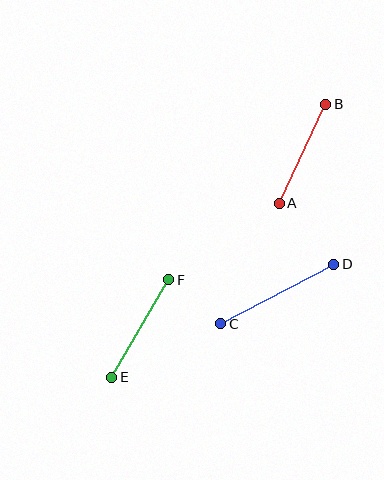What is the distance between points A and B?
The distance is approximately 109 pixels.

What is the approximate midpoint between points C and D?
The midpoint is at approximately (277, 294) pixels.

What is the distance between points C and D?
The distance is approximately 128 pixels.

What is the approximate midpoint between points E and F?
The midpoint is at approximately (140, 329) pixels.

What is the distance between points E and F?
The distance is approximately 113 pixels.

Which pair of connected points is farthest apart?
Points C and D are farthest apart.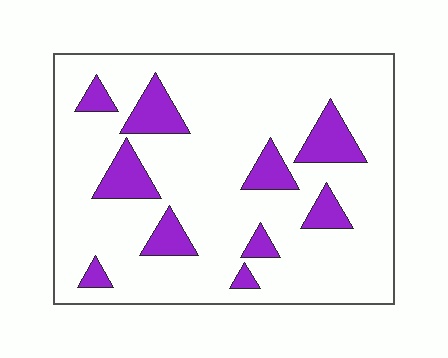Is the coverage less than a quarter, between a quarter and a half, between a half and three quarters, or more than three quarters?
Less than a quarter.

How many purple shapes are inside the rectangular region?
10.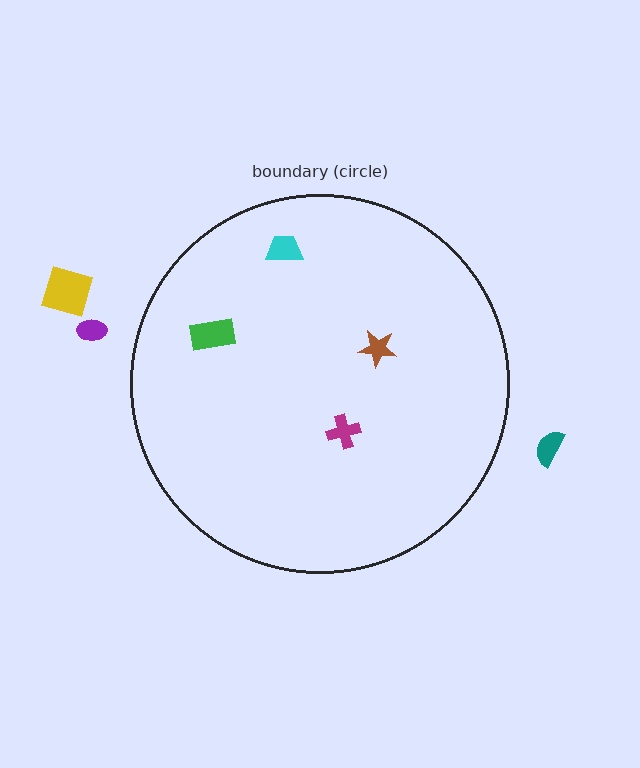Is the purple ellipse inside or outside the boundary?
Outside.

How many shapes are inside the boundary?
4 inside, 3 outside.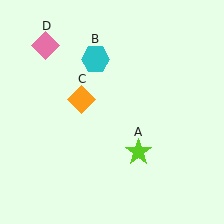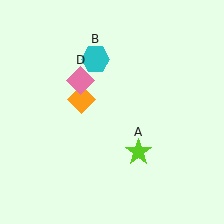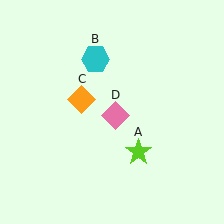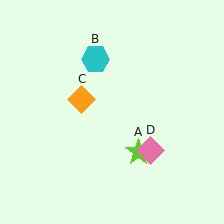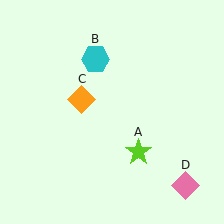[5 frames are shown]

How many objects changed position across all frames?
1 object changed position: pink diamond (object D).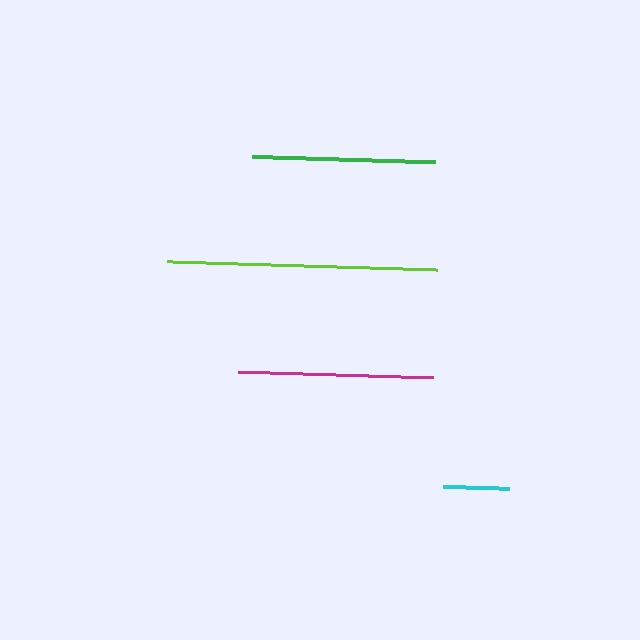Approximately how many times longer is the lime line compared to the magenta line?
The lime line is approximately 1.4 times the length of the magenta line.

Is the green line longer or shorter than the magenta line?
The magenta line is longer than the green line.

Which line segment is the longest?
The lime line is the longest at approximately 270 pixels.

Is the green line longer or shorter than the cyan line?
The green line is longer than the cyan line.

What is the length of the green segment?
The green segment is approximately 183 pixels long.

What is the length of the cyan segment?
The cyan segment is approximately 65 pixels long.